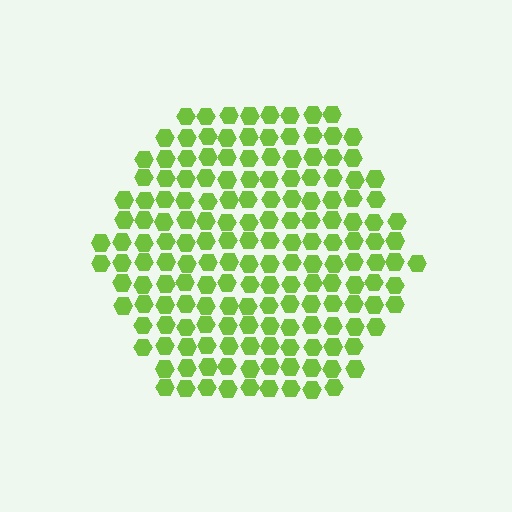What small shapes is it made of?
It is made of small hexagons.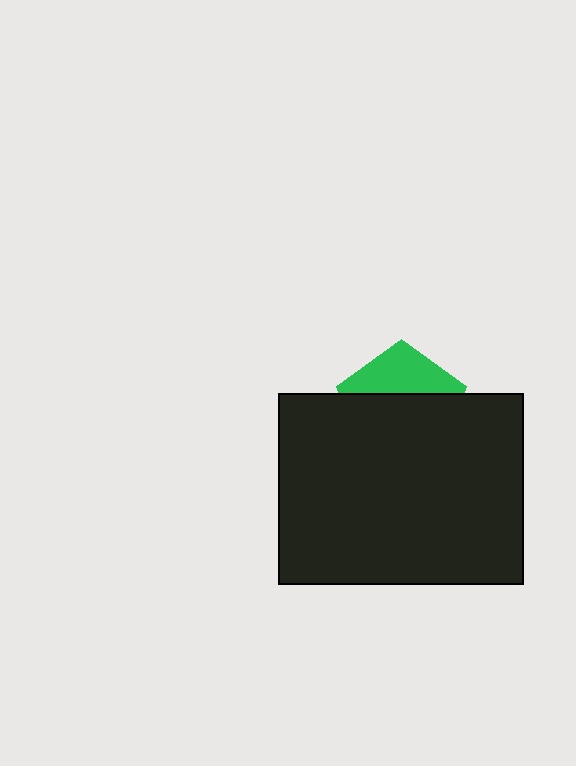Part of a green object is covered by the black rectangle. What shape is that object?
It is a pentagon.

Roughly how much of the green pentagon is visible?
A small part of it is visible (roughly 36%).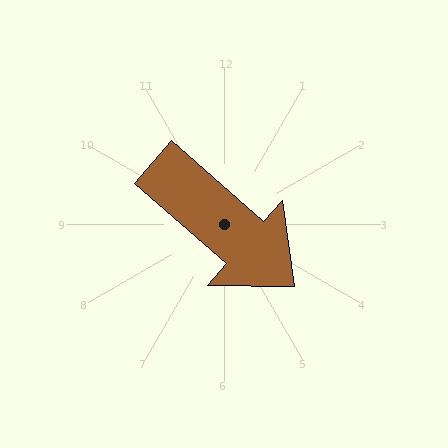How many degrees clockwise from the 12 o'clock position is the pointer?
Approximately 131 degrees.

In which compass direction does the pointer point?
Southeast.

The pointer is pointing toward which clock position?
Roughly 4 o'clock.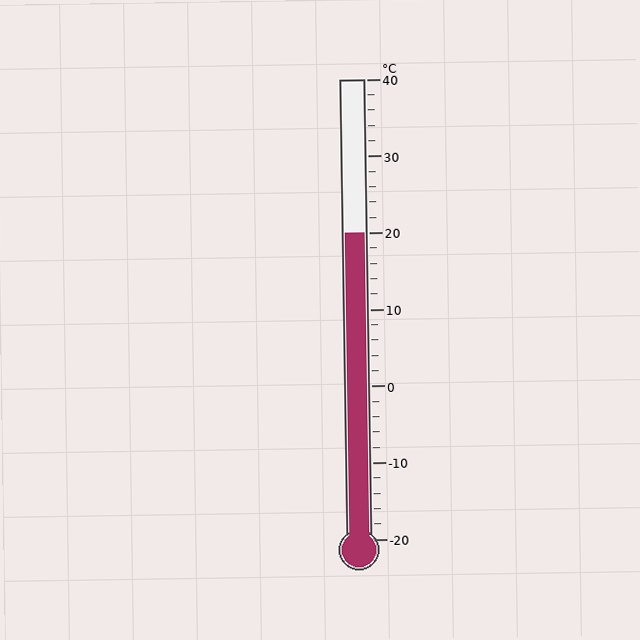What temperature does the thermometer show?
The thermometer shows approximately 20°C.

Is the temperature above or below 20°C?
The temperature is at 20°C.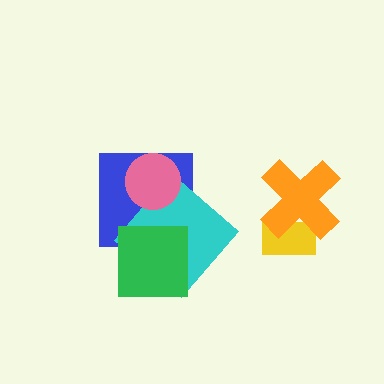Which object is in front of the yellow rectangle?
The orange cross is in front of the yellow rectangle.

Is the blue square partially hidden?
Yes, it is partially covered by another shape.